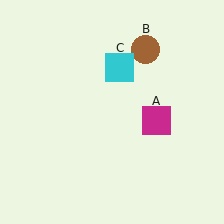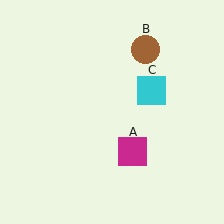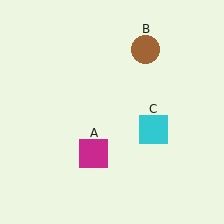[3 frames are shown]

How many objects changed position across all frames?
2 objects changed position: magenta square (object A), cyan square (object C).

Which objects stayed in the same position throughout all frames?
Brown circle (object B) remained stationary.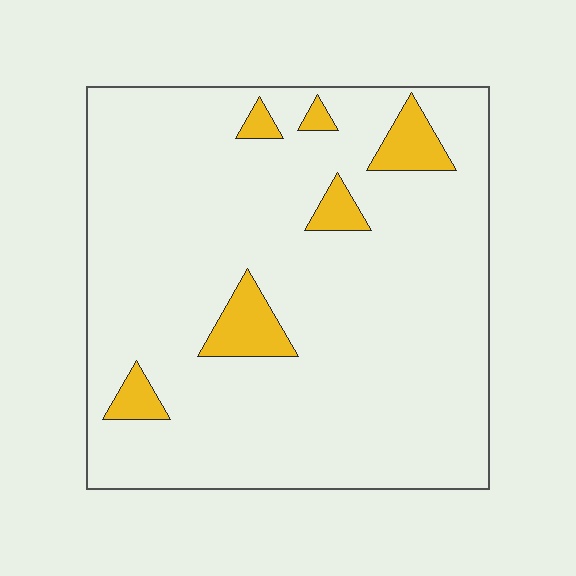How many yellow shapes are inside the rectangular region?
6.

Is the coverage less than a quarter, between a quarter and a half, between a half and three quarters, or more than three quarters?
Less than a quarter.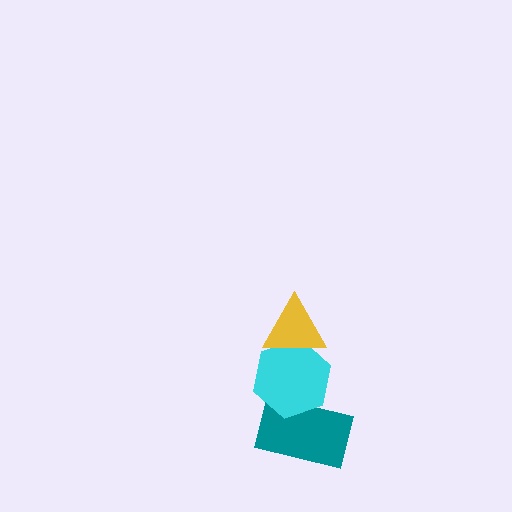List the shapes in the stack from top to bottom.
From top to bottom: the yellow triangle, the cyan hexagon, the teal rectangle.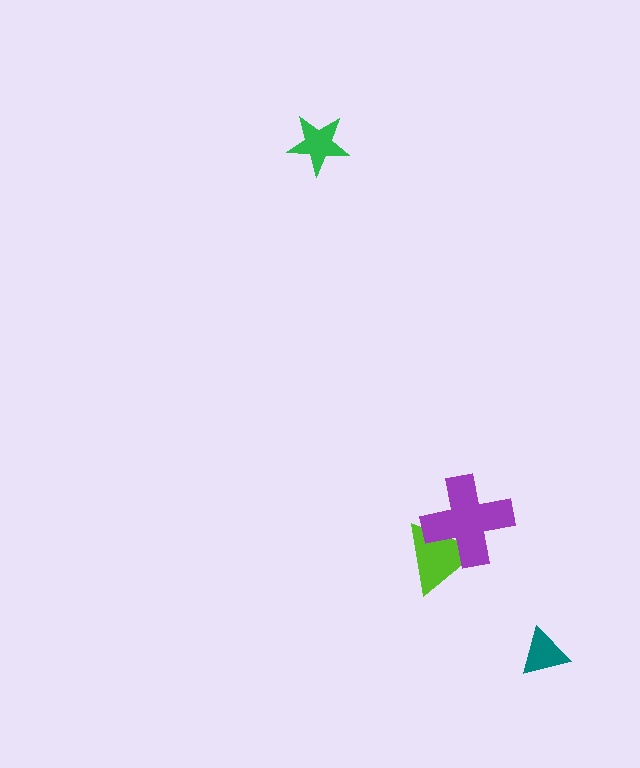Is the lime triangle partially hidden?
Yes, it is partially covered by another shape.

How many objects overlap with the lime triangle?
1 object overlaps with the lime triangle.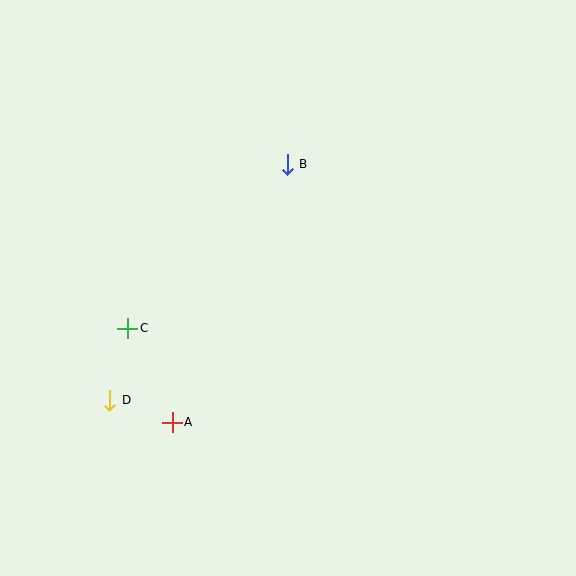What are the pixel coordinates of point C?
Point C is at (128, 328).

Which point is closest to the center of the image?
Point B at (287, 164) is closest to the center.